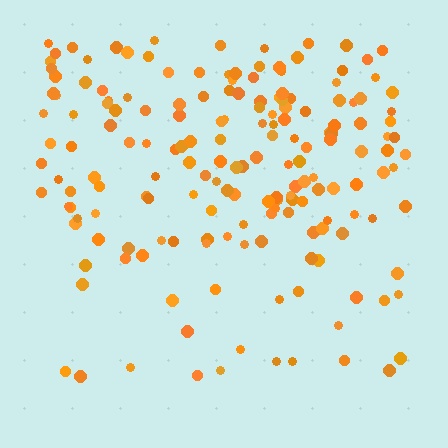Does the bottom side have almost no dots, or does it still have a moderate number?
Still a moderate number, just noticeably fewer than the top.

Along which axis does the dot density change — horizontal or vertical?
Vertical.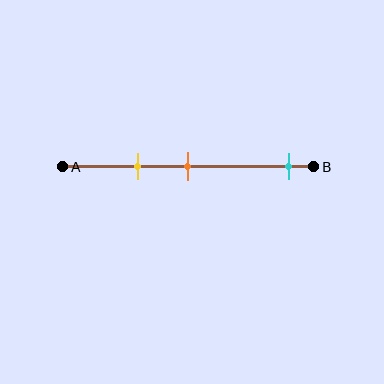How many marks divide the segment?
There are 3 marks dividing the segment.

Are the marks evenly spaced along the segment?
No, the marks are not evenly spaced.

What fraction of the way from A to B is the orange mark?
The orange mark is approximately 50% (0.5) of the way from A to B.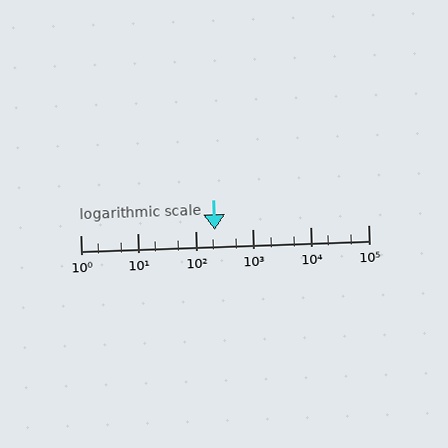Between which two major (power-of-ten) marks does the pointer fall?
The pointer is between 100 and 1000.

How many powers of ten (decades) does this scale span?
The scale spans 5 decades, from 1 to 100000.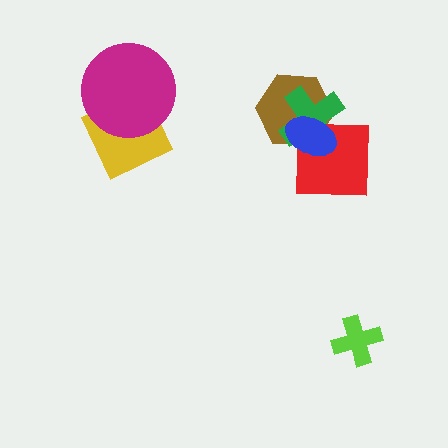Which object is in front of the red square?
The blue ellipse is in front of the red square.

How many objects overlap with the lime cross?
0 objects overlap with the lime cross.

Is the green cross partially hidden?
Yes, it is partially covered by another shape.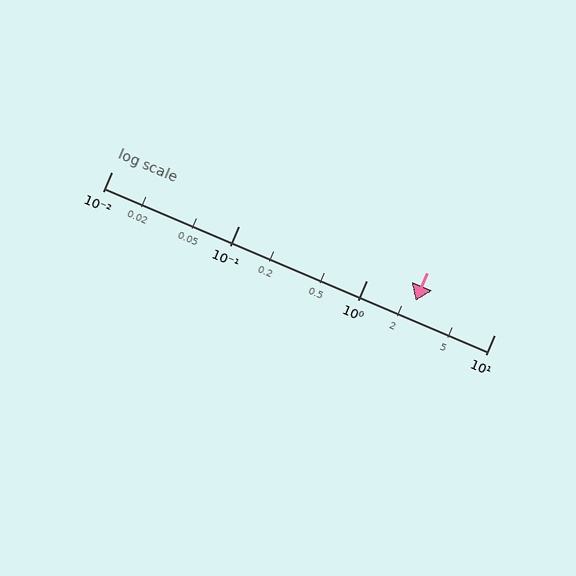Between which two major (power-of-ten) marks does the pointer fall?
The pointer is between 1 and 10.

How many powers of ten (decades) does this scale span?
The scale spans 3 decades, from 0.01 to 10.